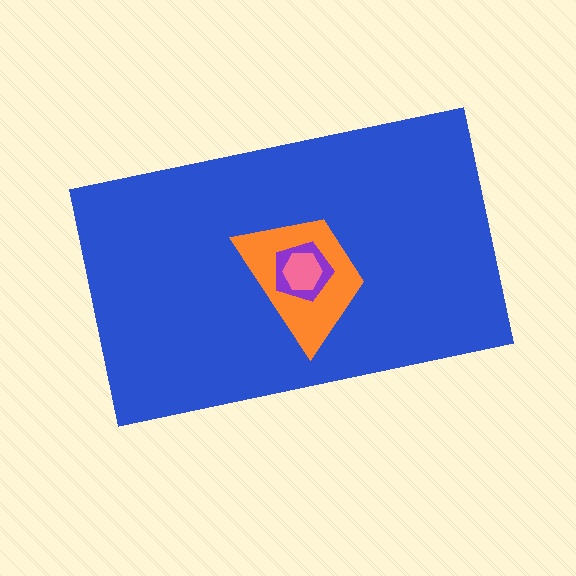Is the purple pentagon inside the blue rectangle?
Yes.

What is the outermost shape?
The blue rectangle.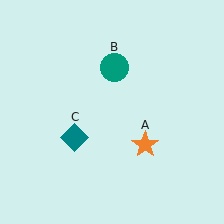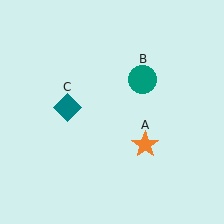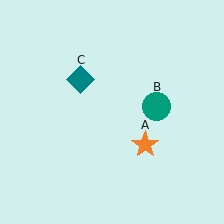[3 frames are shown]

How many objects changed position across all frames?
2 objects changed position: teal circle (object B), teal diamond (object C).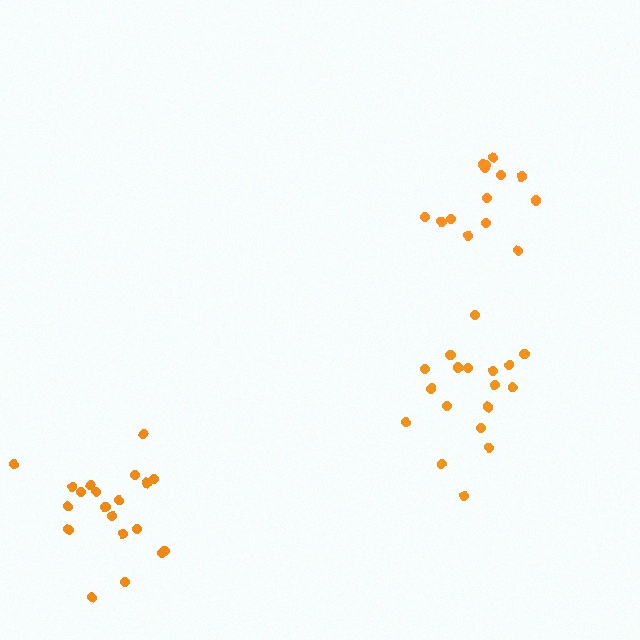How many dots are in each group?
Group 1: 14 dots, Group 2: 18 dots, Group 3: 20 dots (52 total).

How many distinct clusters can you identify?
There are 3 distinct clusters.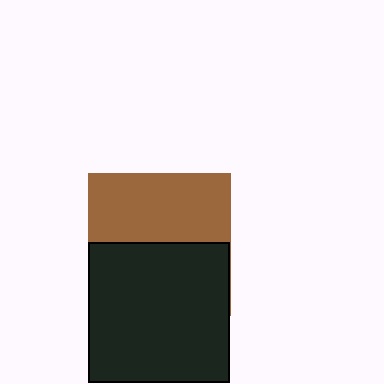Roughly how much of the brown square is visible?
About half of it is visible (roughly 49%).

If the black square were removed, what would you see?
You would see the complete brown square.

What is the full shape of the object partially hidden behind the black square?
The partially hidden object is a brown square.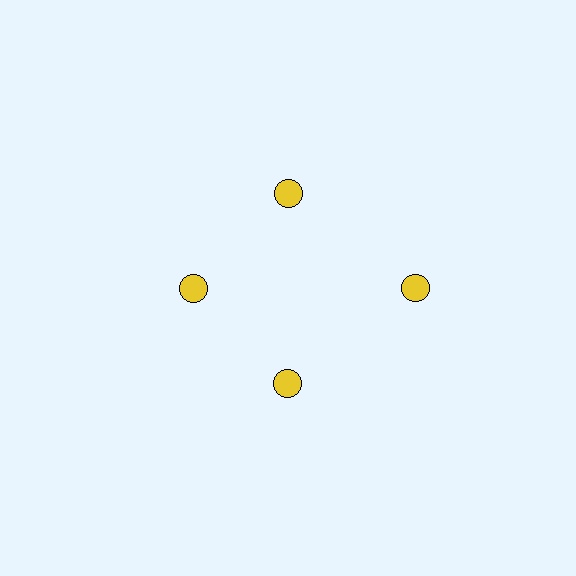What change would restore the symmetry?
The symmetry would be restored by moving it inward, back onto the ring so that all 4 circles sit at equal angles and equal distance from the center.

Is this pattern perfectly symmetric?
No. The 4 yellow circles are arranged in a ring, but one element near the 3 o'clock position is pushed outward from the center, breaking the 4-fold rotational symmetry.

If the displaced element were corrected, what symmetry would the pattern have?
It would have 4-fold rotational symmetry — the pattern would map onto itself every 90 degrees.